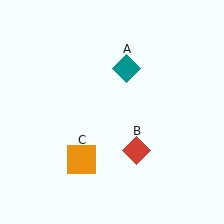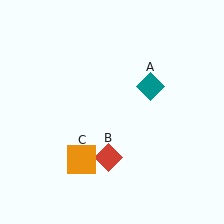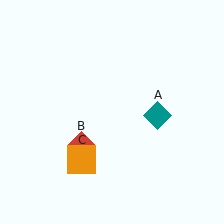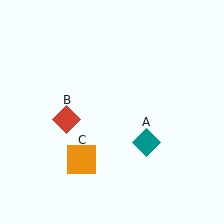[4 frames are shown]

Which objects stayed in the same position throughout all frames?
Orange square (object C) remained stationary.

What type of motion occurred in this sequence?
The teal diamond (object A), red diamond (object B) rotated clockwise around the center of the scene.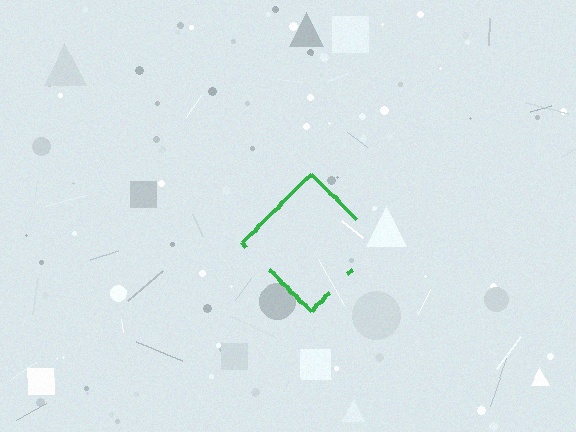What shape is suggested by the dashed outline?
The dashed outline suggests a diamond.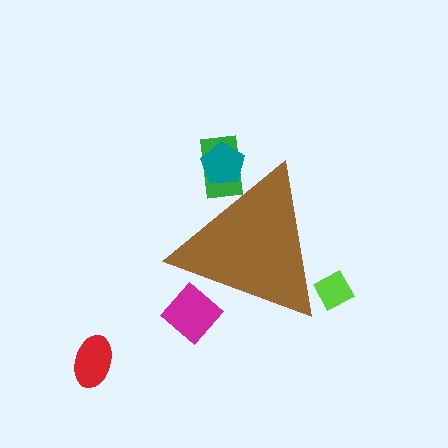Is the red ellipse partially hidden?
No, the red ellipse is fully visible.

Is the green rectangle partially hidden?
Yes, the green rectangle is partially hidden behind the brown triangle.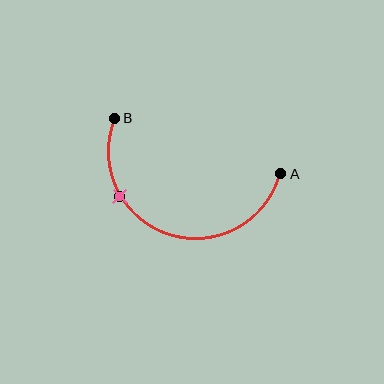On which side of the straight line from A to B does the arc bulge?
The arc bulges below the straight line connecting A and B.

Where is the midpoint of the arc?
The arc midpoint is the point on the curve farthest from the straight line joining A and B. It sits below that line.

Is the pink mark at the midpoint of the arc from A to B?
No. The pink mark lies on the arc but is closer to endpoint B. The arc midpoint would be at the point on the curve equidistant along the arc from both A and B.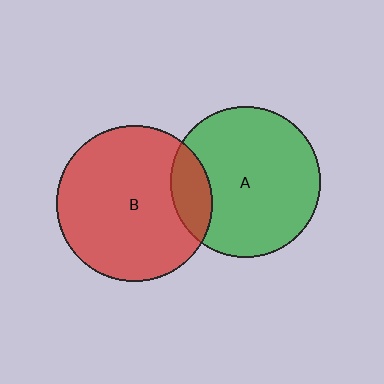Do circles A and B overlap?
Yes.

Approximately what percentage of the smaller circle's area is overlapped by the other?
Approximately 15%.